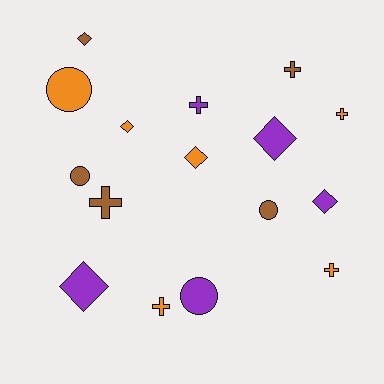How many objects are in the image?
There are 16 objects.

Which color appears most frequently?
Orange, with 6 objects.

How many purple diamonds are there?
There are 3 purple diamonds.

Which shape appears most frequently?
Diamond, with 6 objects.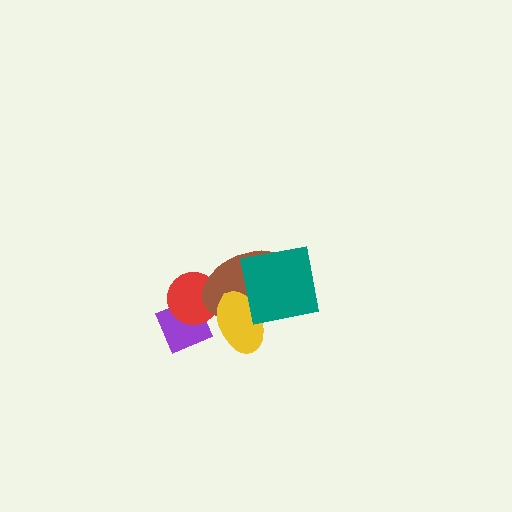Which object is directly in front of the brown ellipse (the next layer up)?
The yellow ellipse is directly in front of the brown ellipse.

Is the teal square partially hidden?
No, no other shape covers it.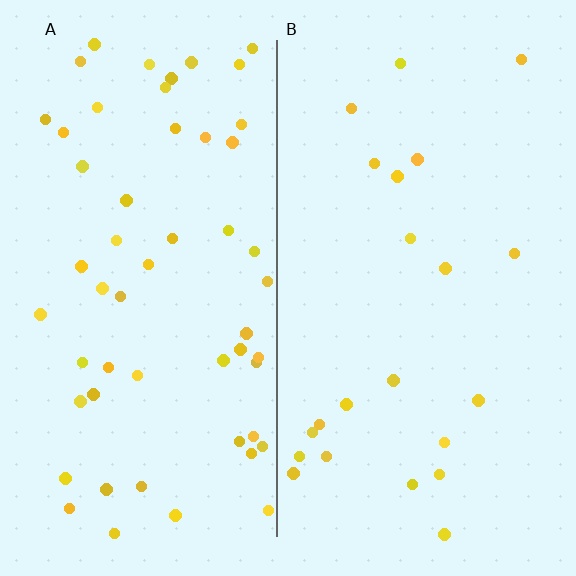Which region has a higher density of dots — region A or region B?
A (the left).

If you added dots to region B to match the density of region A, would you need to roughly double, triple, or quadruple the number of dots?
Approximately triple.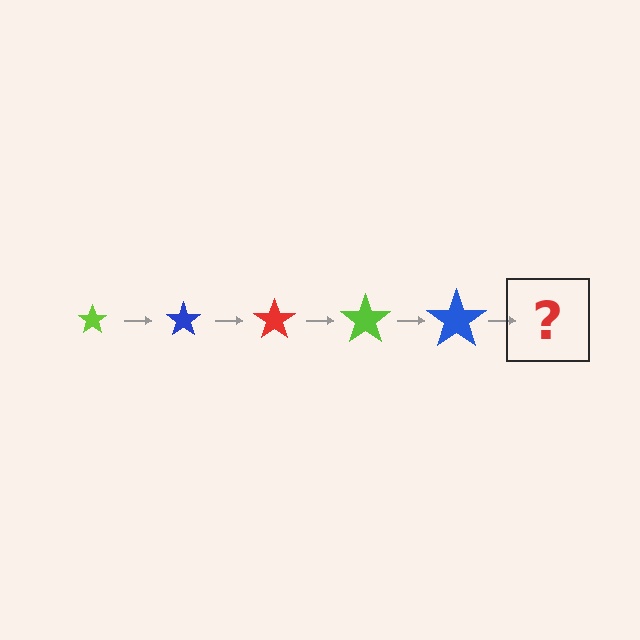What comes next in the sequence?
The next element should be a red star, larger than the previous one.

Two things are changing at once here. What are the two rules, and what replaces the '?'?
The two rules are that the star grows larger each step and the color cycles through lime, blue, and red. The '?' should be a red star, larger than the previous one.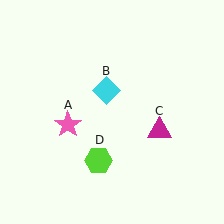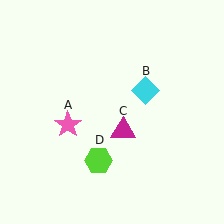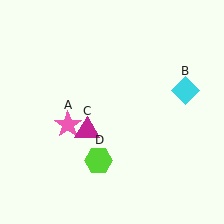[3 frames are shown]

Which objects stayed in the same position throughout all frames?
Pink star (object A) and lime hexagon (object D) remained stationary.